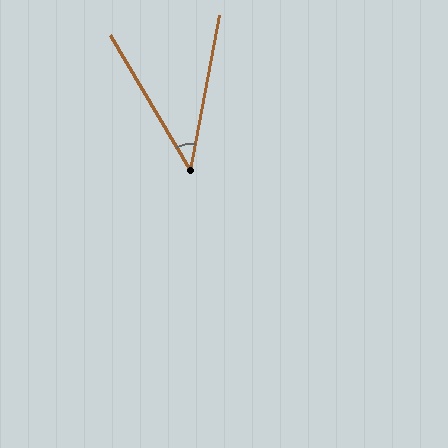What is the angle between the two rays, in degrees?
Approximately 41 degrees.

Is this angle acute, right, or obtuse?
It is acute.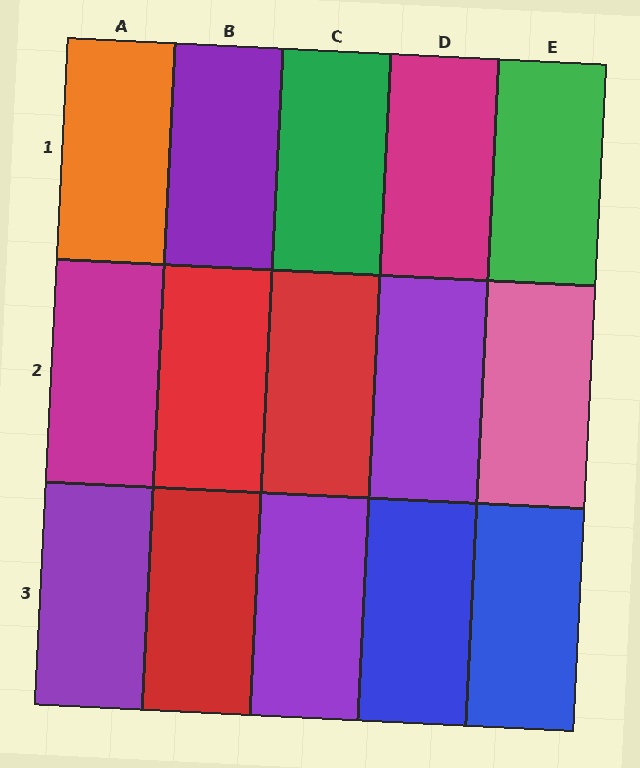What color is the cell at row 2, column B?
Red.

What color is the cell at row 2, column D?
Purple.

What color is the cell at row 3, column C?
Purple.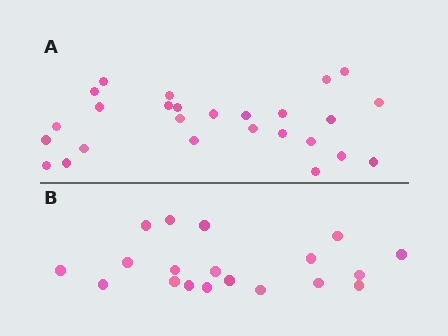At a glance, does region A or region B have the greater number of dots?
Region A (the top region) has more dots.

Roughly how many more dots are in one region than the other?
Region A has roughly 8 or so more dots than region B.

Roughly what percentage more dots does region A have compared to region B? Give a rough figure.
About 35% more.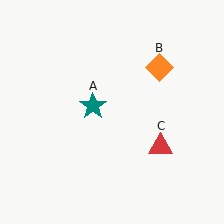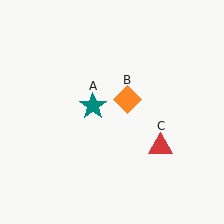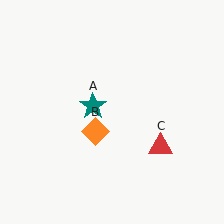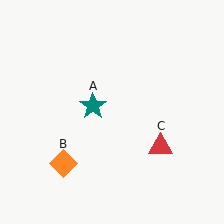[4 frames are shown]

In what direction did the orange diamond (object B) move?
The orange diamond (object B) moved down and to the left.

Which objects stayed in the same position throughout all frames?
Teal star (object A) and red triangle (object C) remained stationary.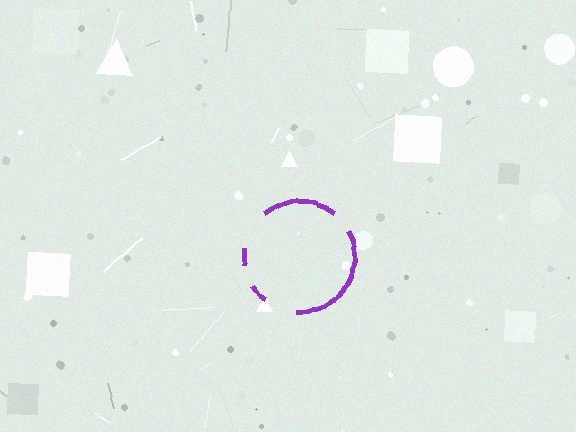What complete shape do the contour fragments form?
The contour fragments form a circle.